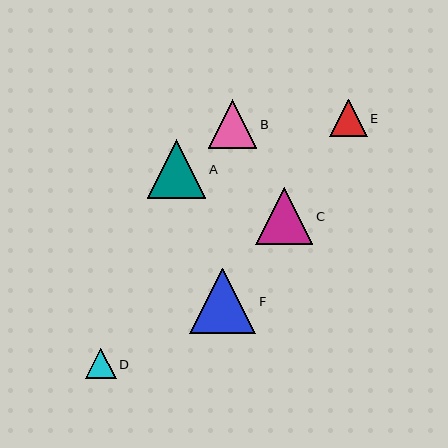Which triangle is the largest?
Triangle F is the largest with a size of approximately 66 pixels.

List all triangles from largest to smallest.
From largest to smallest: F, A, C, B, E, D.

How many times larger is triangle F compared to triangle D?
Triangle F is approximately 2.1 times the size of triangle D.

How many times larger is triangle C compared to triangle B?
Triangle C is approximately 1.2 times the size of triangle B.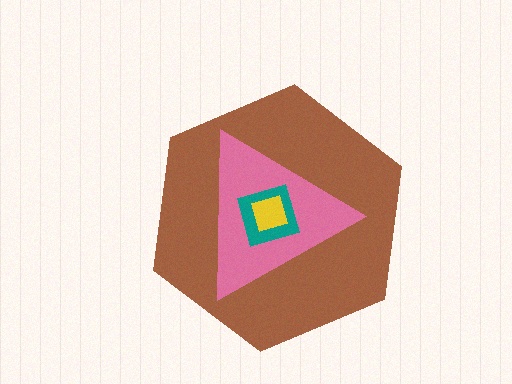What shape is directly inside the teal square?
The yellow diamond.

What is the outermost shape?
The brown hexagon.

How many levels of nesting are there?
4.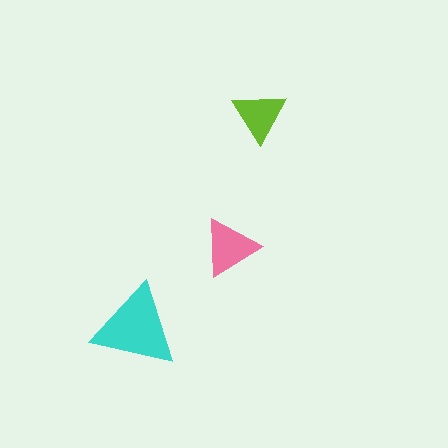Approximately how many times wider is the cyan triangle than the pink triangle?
About 1.5 times wider.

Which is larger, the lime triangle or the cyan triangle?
The cyan one.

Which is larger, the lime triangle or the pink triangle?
The pink one.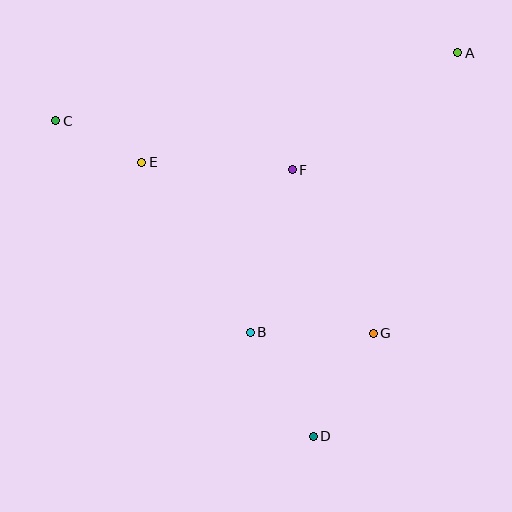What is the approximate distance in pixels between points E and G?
The distance between E and G is approximately 288 pixels.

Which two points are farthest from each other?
Points A and D are farthest from each other.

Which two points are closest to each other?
Points C and E are closest to each other.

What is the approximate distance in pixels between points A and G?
The distance between A and G is approximately 293 pixels.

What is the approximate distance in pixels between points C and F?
The distance between C and F is approximately 241 pixels.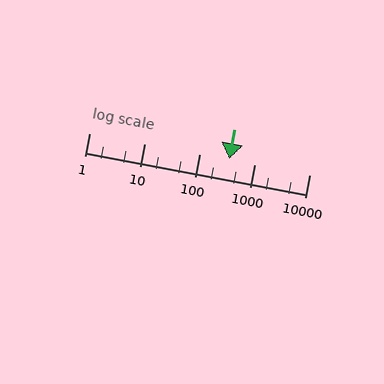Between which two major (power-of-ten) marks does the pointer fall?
The pointer is between 100 and 1000.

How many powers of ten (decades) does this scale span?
The scale spans 4 decades, from 1 to 10000.